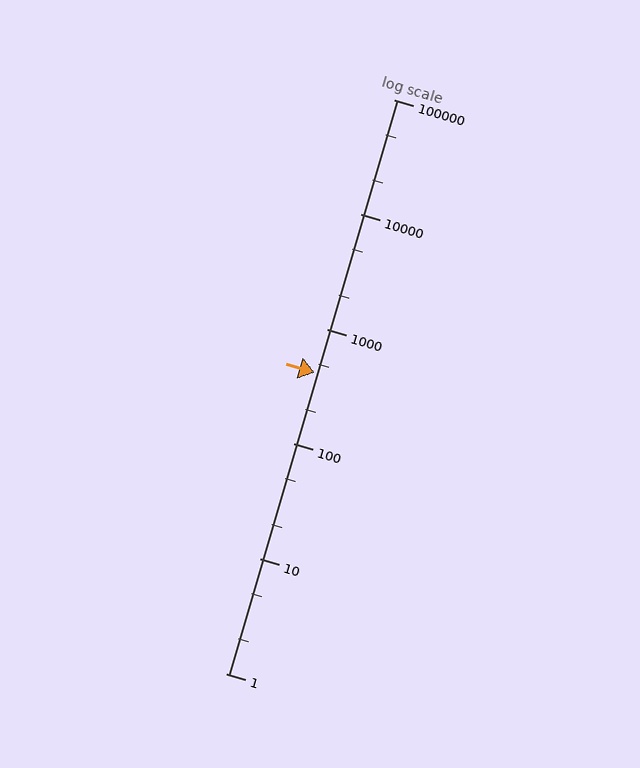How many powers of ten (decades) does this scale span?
The scale spans 5 decades, from 1 to 100000.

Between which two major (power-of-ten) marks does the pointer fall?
The pointer is between 100 and 1000.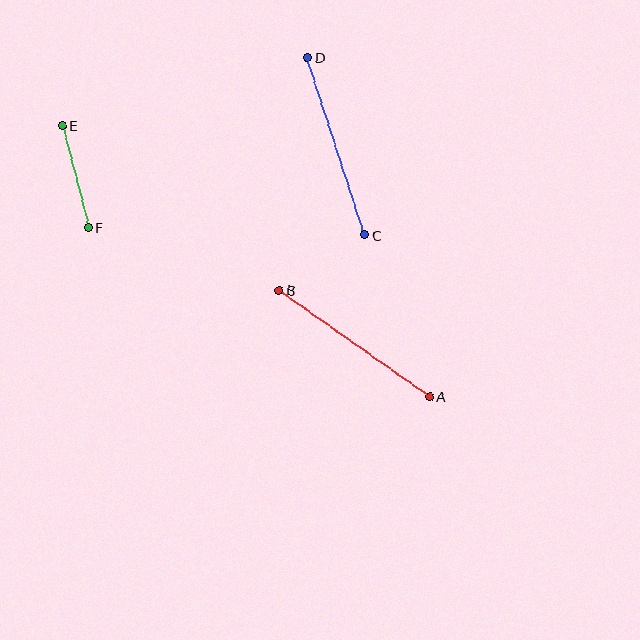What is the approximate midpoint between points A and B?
The midpoint is at approximately (354, 343) pixels.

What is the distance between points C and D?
The distance is approximately 187 pixels.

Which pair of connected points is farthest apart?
Points C and D are farthest apart.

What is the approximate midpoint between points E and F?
The midpoint is at approximately (76, 176) pixels.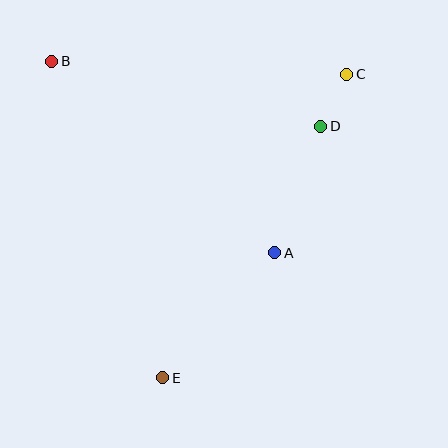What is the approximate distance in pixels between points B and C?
The distance between B and C is approximately 295 pixels.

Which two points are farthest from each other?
Points C and E are farthest from each other.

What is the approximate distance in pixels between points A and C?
The distance between A and C is approximately 192 pixels.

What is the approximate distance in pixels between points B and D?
The distance between B and D is approximately 277 pixels.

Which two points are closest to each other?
Points C and D are closest to each other.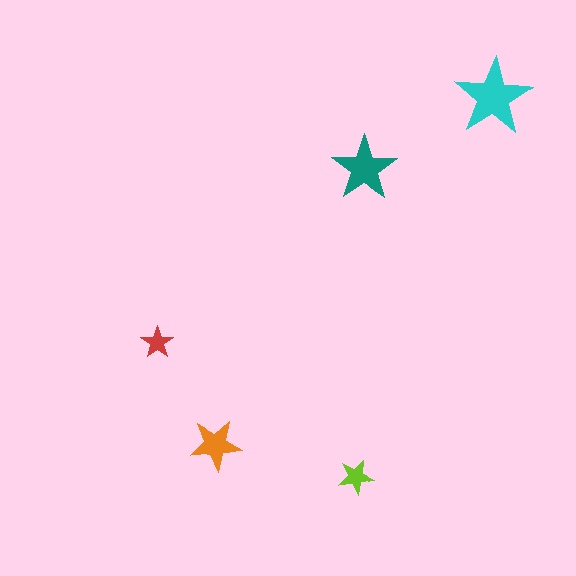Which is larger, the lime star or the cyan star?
The cyan one.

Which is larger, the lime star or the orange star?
The orange one.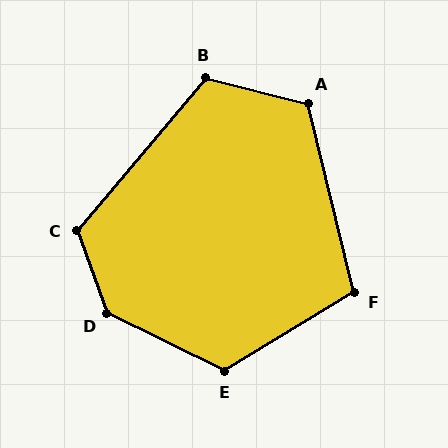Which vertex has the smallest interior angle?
F, at approximately 108 degrees.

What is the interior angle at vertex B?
Approximately 116 degrees (obtuse).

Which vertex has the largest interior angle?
D, at approximately 136 degrees.